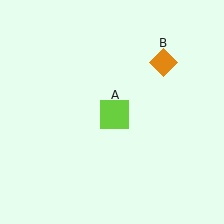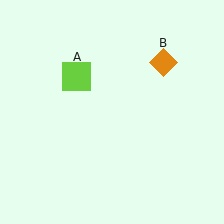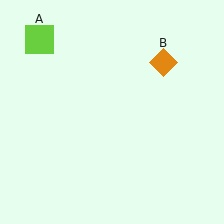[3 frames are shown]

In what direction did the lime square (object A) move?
The lime square (object A) moved up and to the left.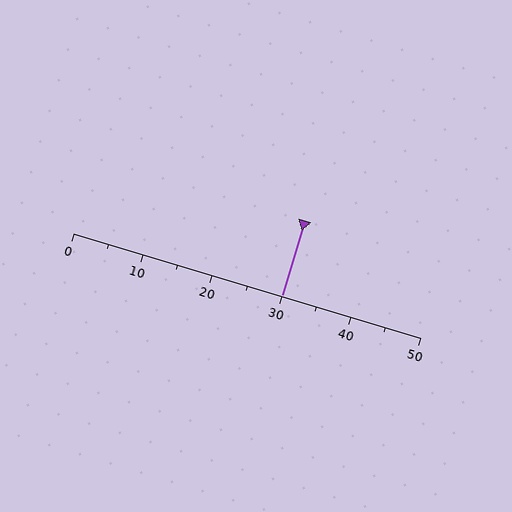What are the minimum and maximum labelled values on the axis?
The axis runs from 0 to 50.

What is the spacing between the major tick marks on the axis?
The major ticks are spaced 10 apart.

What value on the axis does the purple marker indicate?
The marker indicates approximately 30.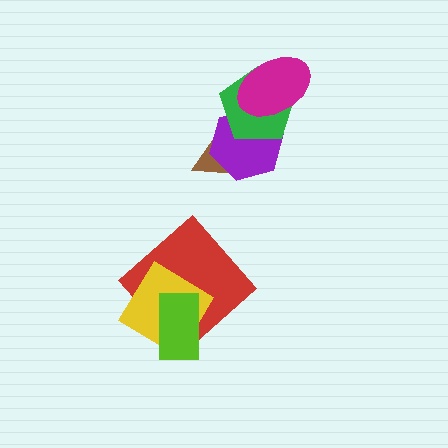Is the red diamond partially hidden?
Yes, it is partially covered by another shape.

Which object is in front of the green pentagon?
The magenta ellipse is in front of the green pentagon.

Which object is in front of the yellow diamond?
The lime rectangle is in front of the yellow diamond.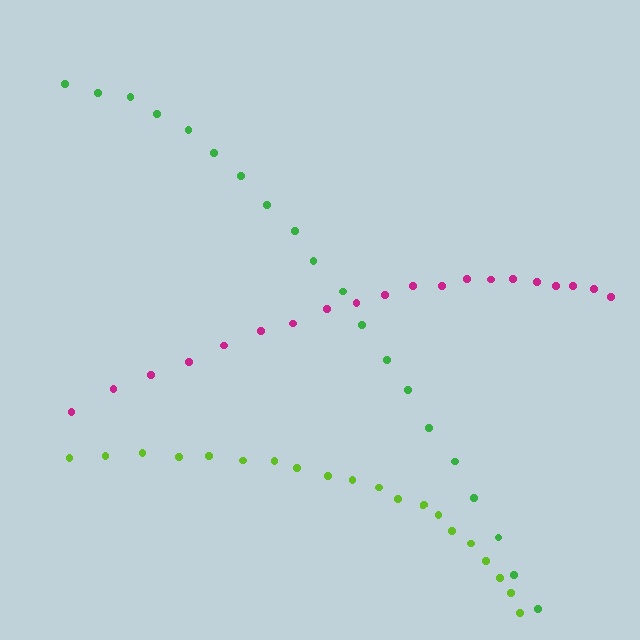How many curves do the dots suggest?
There are 3 distinct paths.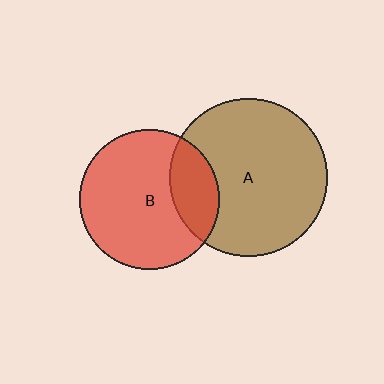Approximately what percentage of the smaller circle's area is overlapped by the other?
Approximately 25%.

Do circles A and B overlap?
Yes.